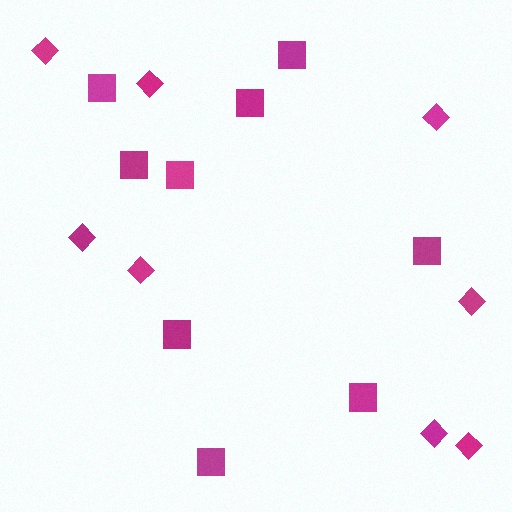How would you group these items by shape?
There are 2 groups: one group of squares (9) and one group of diamonds (8).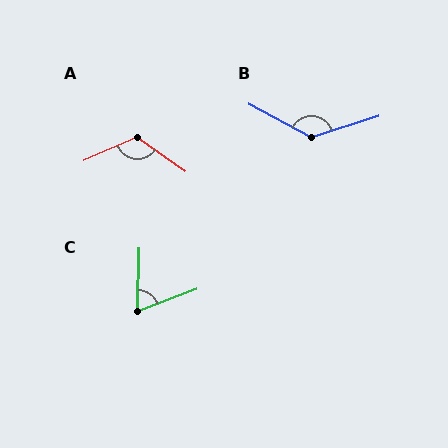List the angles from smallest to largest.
C (68°), A (122°), B (134°).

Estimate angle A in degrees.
Approximately 122 degrees.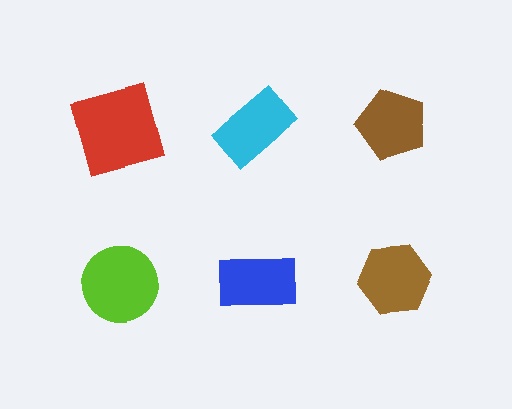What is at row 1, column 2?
A cyan rectangle.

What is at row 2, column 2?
A blue rectangle.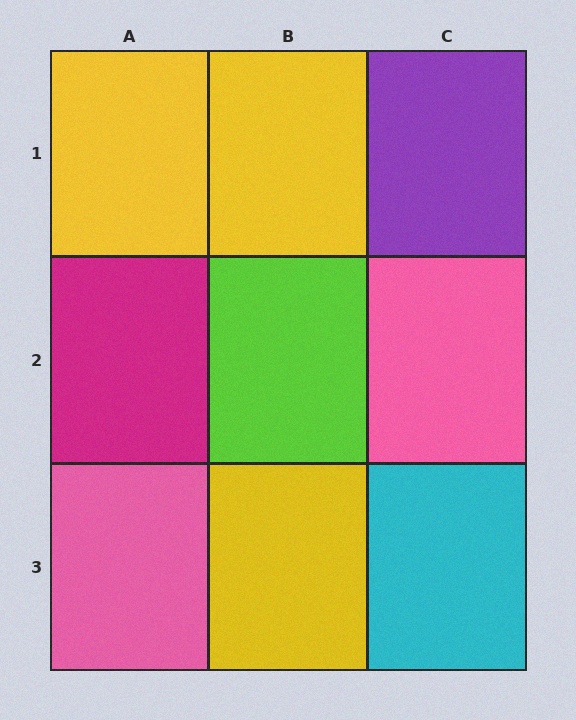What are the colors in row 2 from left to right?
Magenta, lime, pink.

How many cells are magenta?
1 cell is magenta.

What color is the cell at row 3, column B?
Yellow.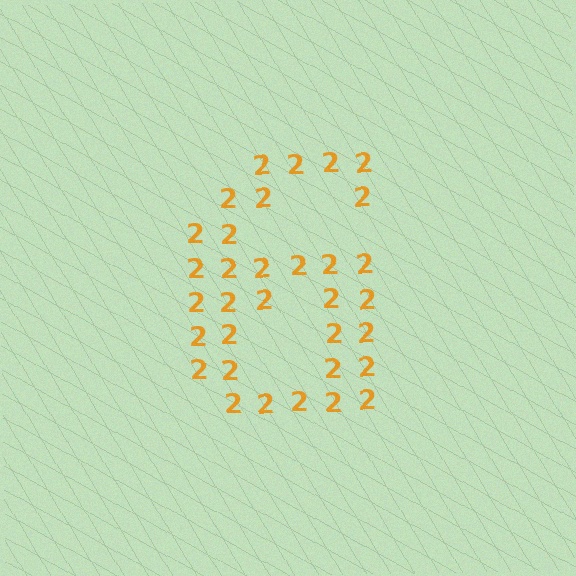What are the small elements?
The small elements are digit 2's.